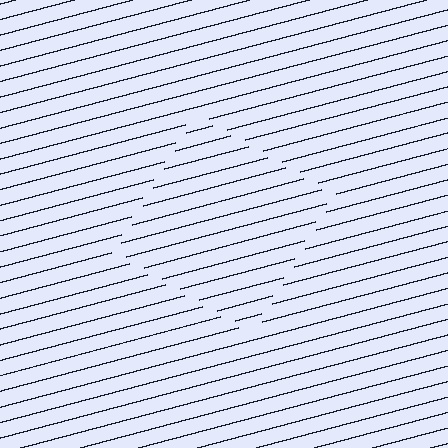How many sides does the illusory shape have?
4 sides — the line-ends trace a square.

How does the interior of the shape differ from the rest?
The interior of the shape contains the same grating, shifted by half a period — the contour is defined by the phase discontinuity where line-ends from the inner and outer gratings abut.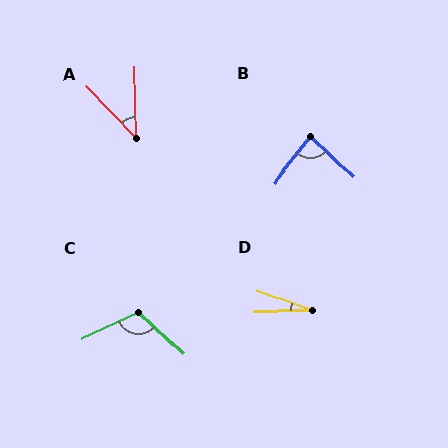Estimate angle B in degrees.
Approximately 84 degrees.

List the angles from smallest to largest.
D (21°), A (42°), B (84°), C (112°).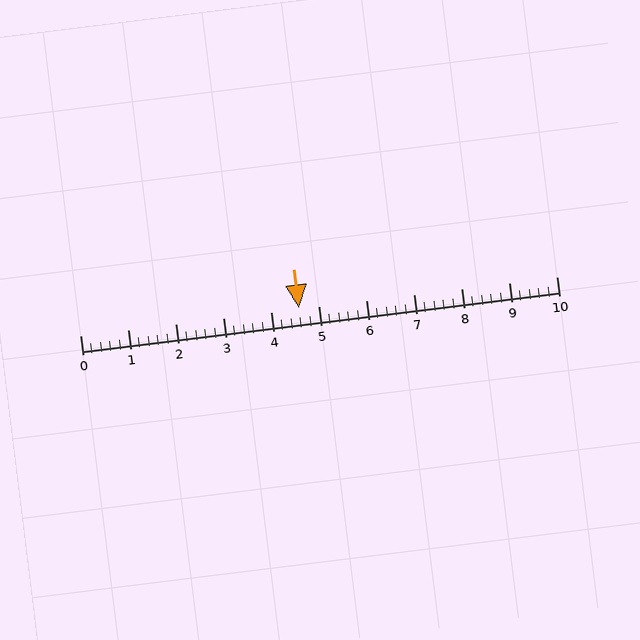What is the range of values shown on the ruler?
The ruler shows values from 0 to 10.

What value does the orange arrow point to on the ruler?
The orange arrow points to approximately 4.6.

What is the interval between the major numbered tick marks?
The major tick marks are spaced 1 units apart.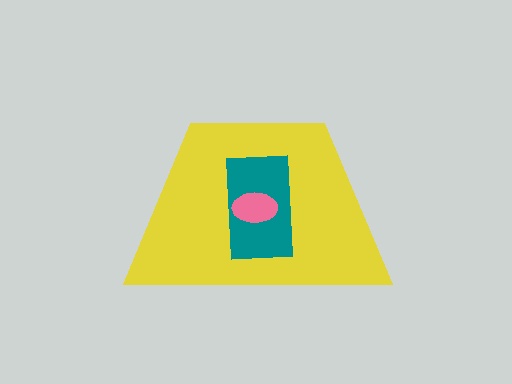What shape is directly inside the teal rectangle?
The pink ellipse.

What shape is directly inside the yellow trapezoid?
The teal rectangle.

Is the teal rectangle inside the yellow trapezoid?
Yes.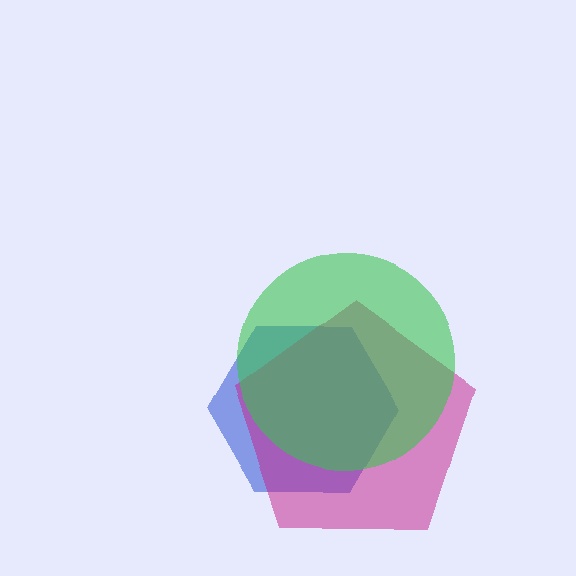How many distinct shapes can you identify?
There are 3 distinct shapes: a blue hexagon, a magenta pentagon, a green circle.